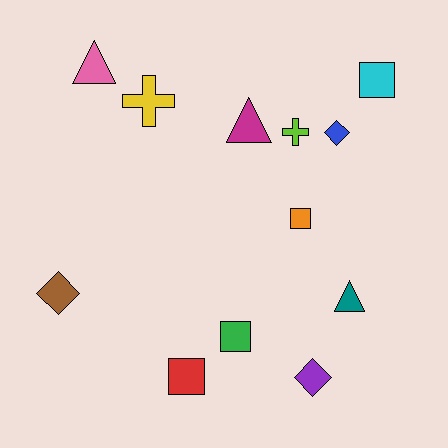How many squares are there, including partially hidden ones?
There are 4 squares.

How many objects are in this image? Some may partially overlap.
There are 12 objects.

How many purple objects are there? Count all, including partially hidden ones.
There is 1 purple object.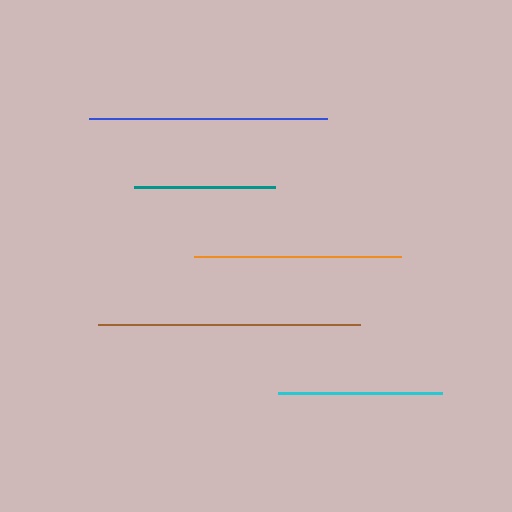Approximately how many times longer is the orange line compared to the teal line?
The orange line is approximately 1.5 times the length of the teal line.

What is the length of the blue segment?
The blue segment is approximately 239 pixels long.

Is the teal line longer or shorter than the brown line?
The brown line is longer than the teal line.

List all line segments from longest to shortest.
From longest to shortest: brown, blue, orange, cyan, teal.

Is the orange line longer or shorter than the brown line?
The brown line is longer than the orange line.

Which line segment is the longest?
The brown line is the longest at approximately 262 pixels.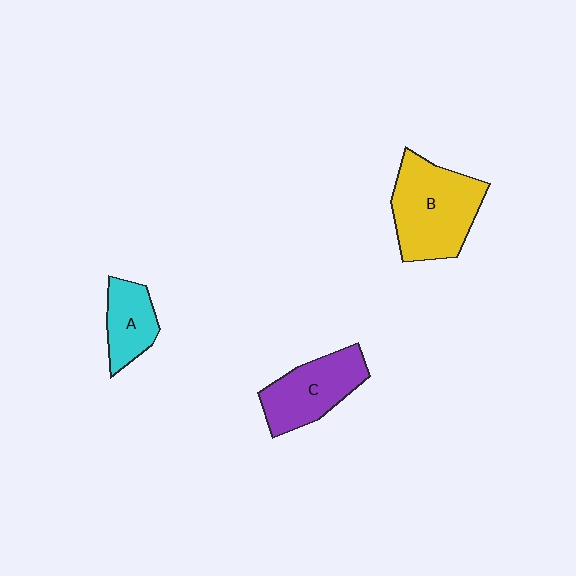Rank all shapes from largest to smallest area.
From largest to smallest: B (yellow), C (purple), A (cyan).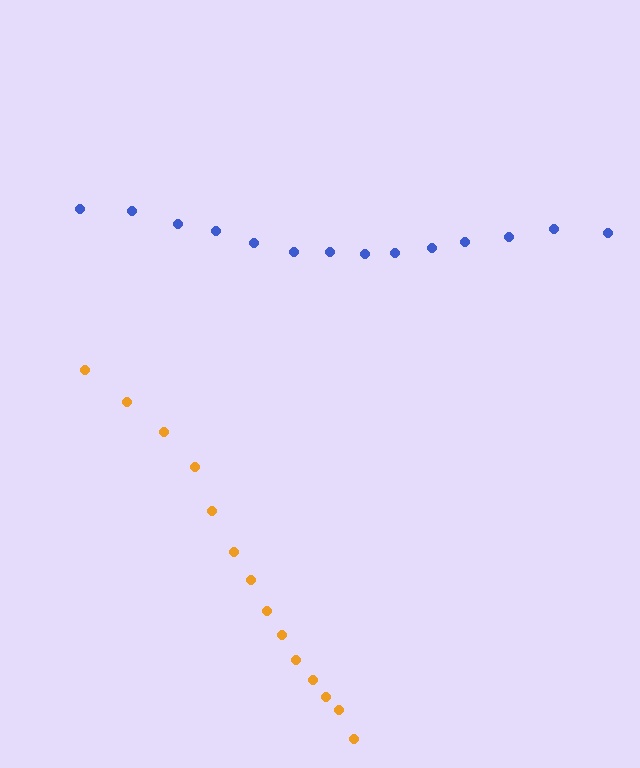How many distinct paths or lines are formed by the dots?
There are 2 distinct paths.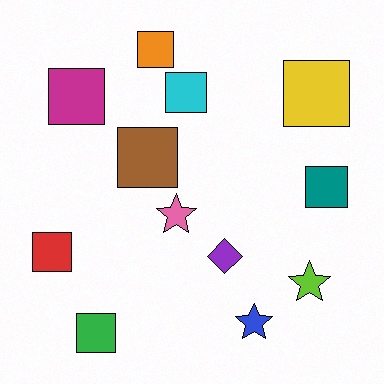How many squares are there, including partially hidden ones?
There are 8 squares.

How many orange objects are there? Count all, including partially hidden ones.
There is 1 orange object.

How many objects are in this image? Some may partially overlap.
There are 12 objects.